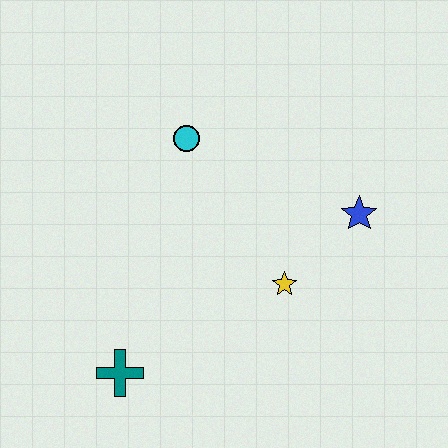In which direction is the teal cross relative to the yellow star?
The teal cross is to the left of the yellow star.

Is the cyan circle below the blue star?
No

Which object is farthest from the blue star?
The teal cross is farthest from the blue star.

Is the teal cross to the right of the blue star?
No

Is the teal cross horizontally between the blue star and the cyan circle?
No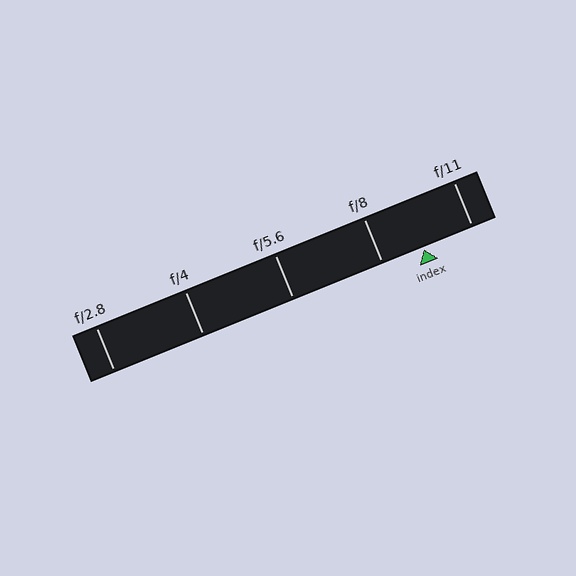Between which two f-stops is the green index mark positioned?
The index mark is between f/8 and f/11.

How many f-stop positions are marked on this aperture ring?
There are 5 f-stop positions marked.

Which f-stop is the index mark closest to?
The index mark is closest to f/8.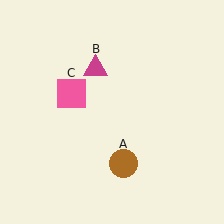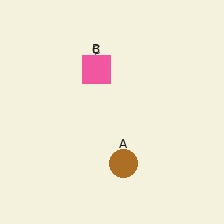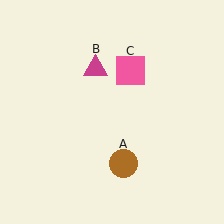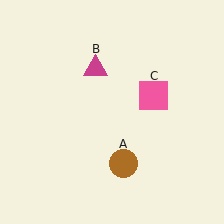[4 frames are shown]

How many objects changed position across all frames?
1 object changed position: pink square (object C).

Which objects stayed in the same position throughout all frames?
Brown circle (object A) and magenta triangle (object B) remained stationary.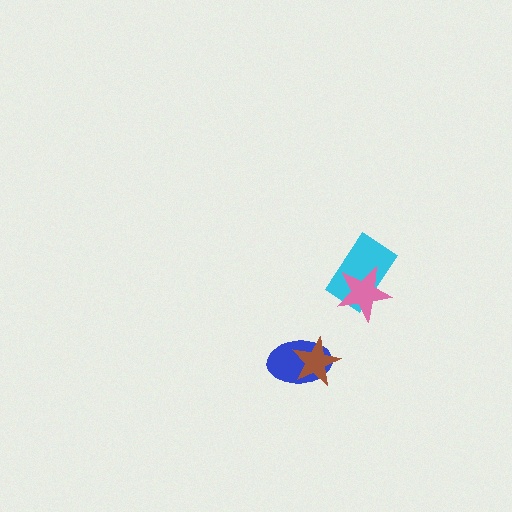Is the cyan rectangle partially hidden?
Yes, it is partially covered by another shape.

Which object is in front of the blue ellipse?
The brown star is in front of the blue ellipse.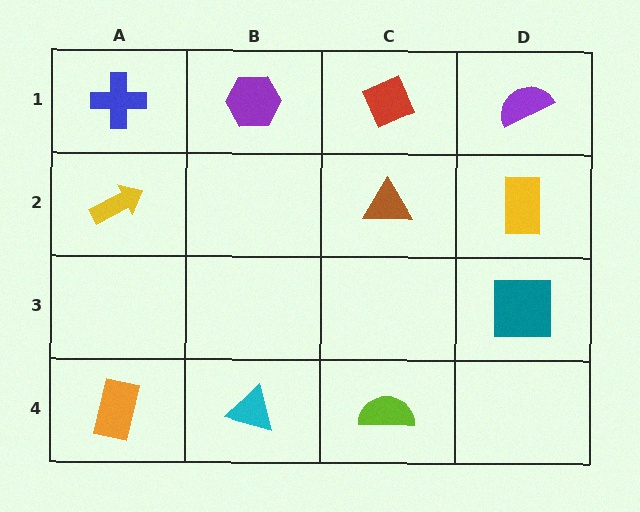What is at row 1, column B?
A purple hexagon.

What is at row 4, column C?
A lime semicircle.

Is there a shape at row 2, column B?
No, that cell is empty.